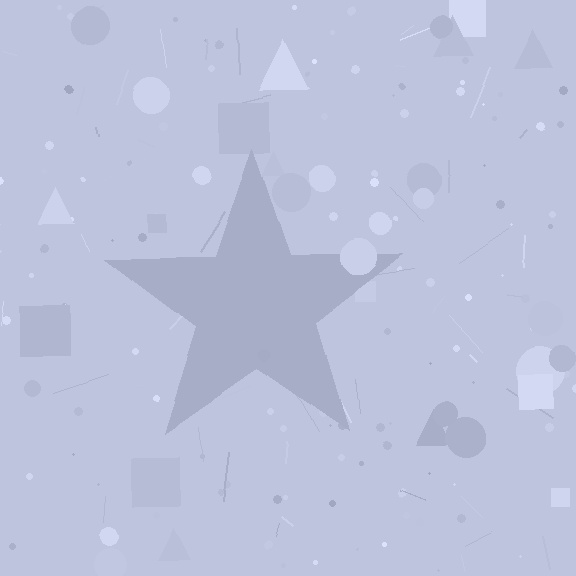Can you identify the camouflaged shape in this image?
The camouflaged shape is a star.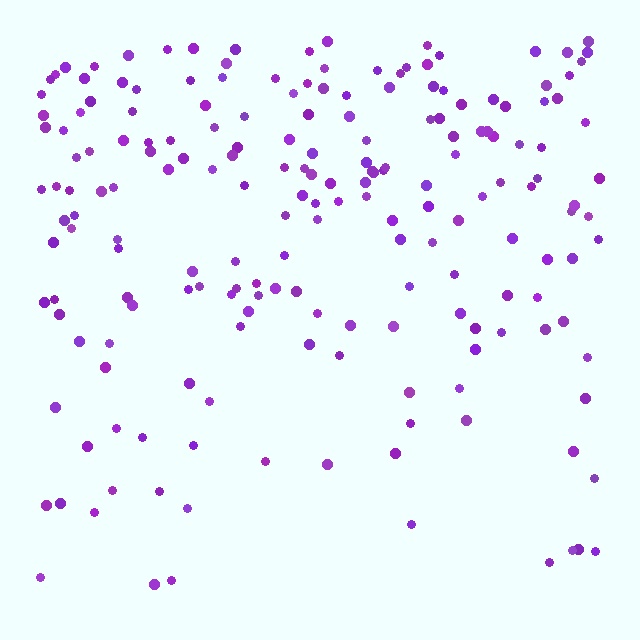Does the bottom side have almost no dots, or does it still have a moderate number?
Still a moderate number, just noticeably fewer than the top.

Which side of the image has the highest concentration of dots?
The top.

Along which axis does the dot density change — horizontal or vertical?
Vertical.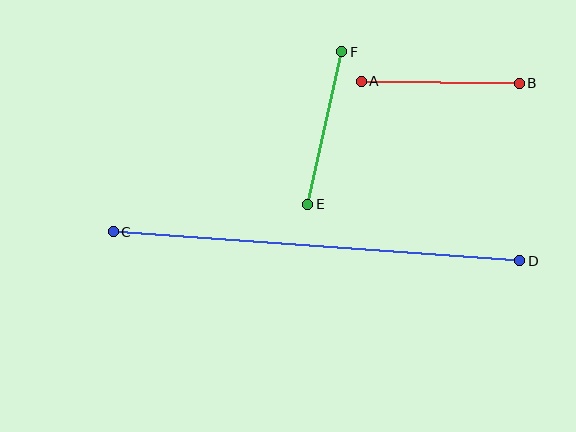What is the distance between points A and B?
The distance is approximately 158 pixels.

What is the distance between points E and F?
The distance is approximately 156 pixels.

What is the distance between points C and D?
The distance is approximately 408 pixels.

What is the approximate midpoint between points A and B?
The midpoint is at approximately (440, 82) pixels.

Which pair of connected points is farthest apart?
Points C and D are farthest apart.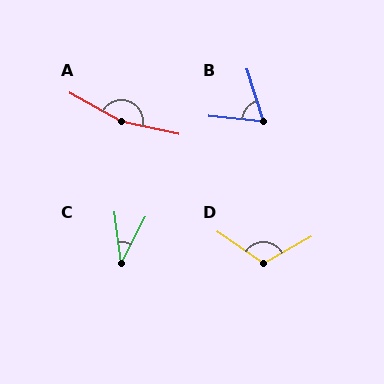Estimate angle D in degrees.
Approximately 116 degrees.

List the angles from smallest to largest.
C (35°), B (67°), D (116°), A (163°).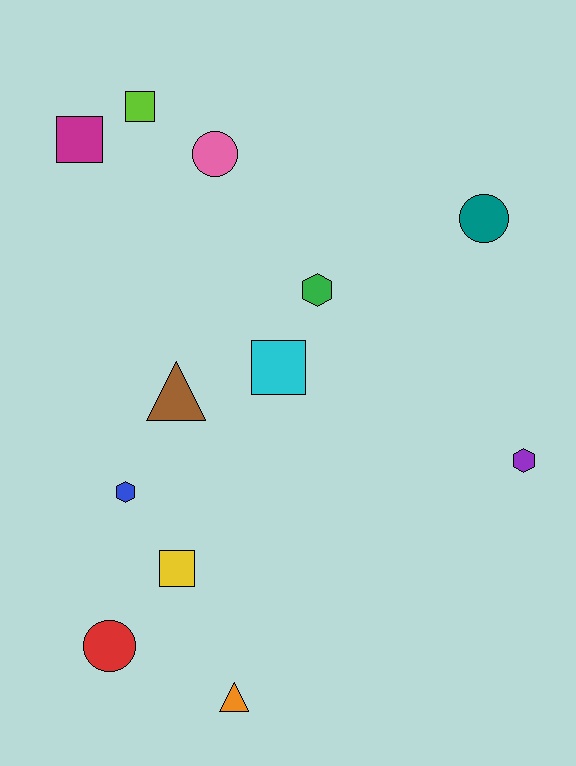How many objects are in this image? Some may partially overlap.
There are 12 objects.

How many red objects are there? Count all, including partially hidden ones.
There is 1 red object.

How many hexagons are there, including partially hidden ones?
There are 3 hexagons.